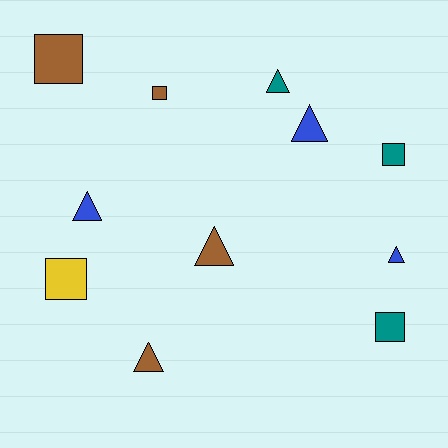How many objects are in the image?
There are 11 objects.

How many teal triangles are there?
There is 1 teal triangle.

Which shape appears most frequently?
Triangle, with 6 objects.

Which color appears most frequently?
Brown, with 4 objects.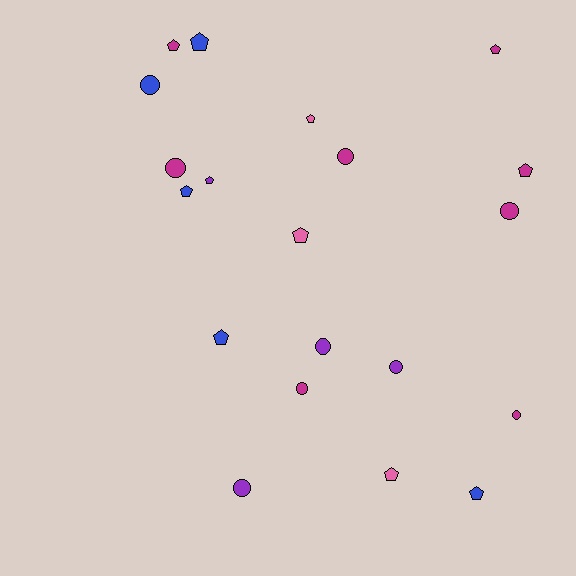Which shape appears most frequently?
Pentagon, with 11 objects.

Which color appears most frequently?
Magenta, with 8 objects.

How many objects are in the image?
There are 20 objects.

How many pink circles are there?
There are no pink circles.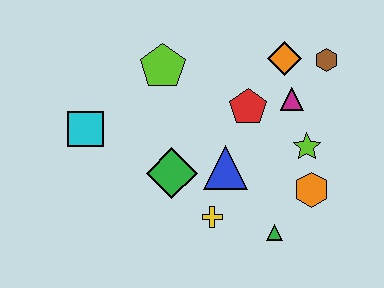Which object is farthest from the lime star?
The cyan square is farthest from the lime star.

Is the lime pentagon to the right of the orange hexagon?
No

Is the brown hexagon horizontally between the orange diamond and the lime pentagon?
No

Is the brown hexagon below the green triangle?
No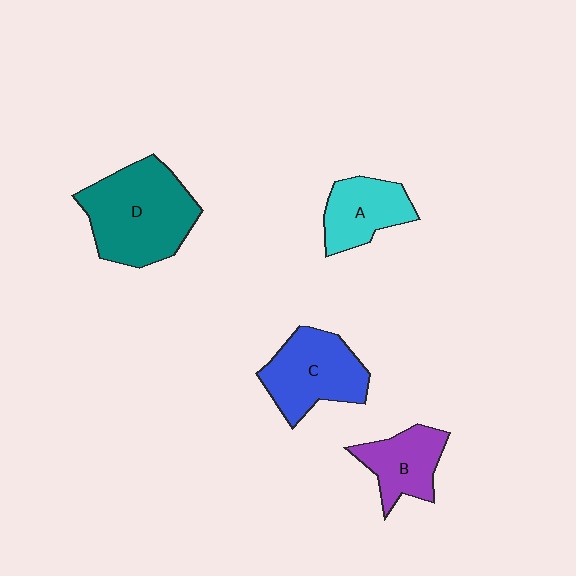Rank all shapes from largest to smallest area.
From largest to smallest: D (teal), C (blue), A (cyan), B (purple).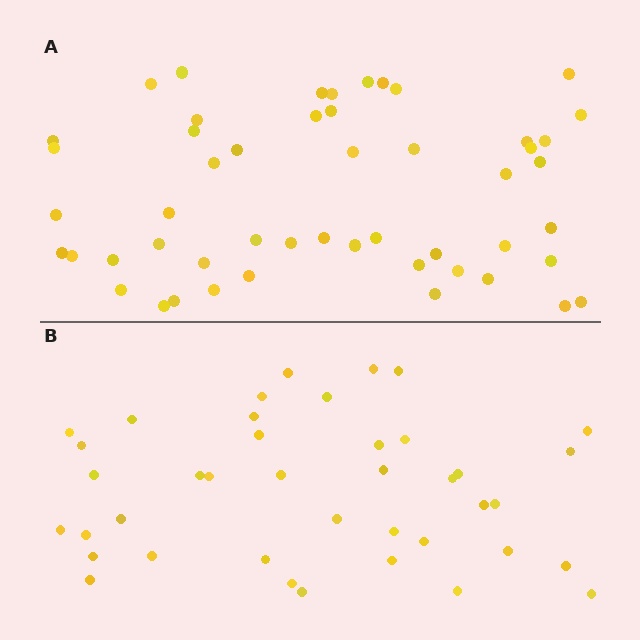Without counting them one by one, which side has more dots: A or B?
Region A (the top region) has more dots.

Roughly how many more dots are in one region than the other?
Region A has roughly 12 or so more dots than region B.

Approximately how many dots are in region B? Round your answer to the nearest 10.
About 40 dots.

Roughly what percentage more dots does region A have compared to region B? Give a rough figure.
About 30% more.